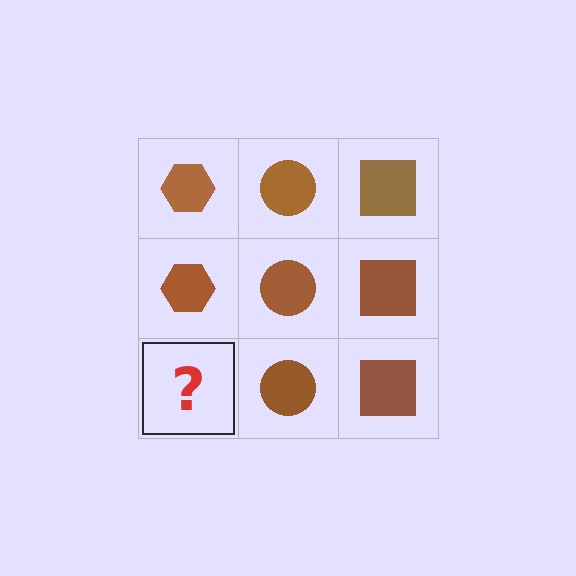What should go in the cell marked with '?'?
The missing cell should contain a brown hexagon.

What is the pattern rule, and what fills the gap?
The rule is that each column has a consistent shape. The gap should be filled with a brown hexagon.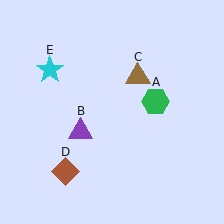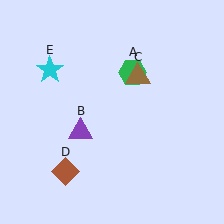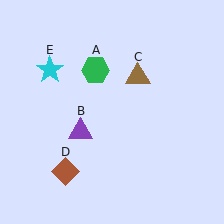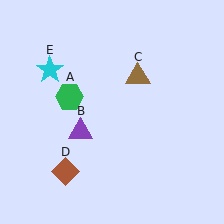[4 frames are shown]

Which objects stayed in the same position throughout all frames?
Purple triangle (object B) and brown triangle (object C) and brown diamond (object D) and cyan star (object E) remained stationary.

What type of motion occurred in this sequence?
The green hexagon (object A) rotated counterclockwise around the center of the scene.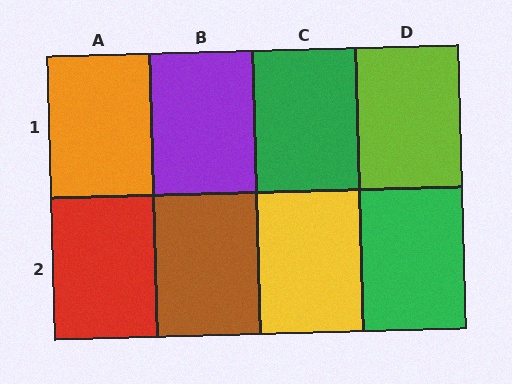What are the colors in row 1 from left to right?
Orange, purple, green, lime.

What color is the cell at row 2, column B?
Brown.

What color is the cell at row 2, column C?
Yellow.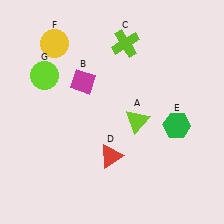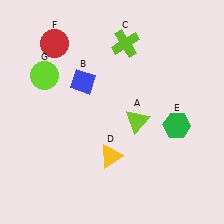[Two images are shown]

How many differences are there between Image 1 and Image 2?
There are 3 differences between the two images.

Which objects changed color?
B changed from magenta to blue. D changed from red to yellow. F changed from yellow to red.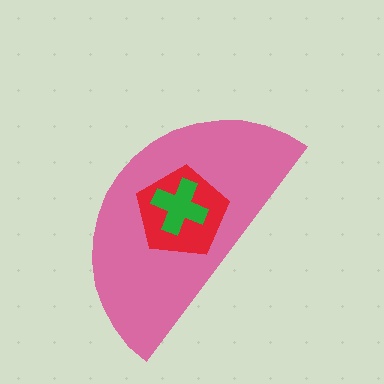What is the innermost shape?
The green cross.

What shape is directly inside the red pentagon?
The green cross.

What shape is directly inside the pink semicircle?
The red pentagon.